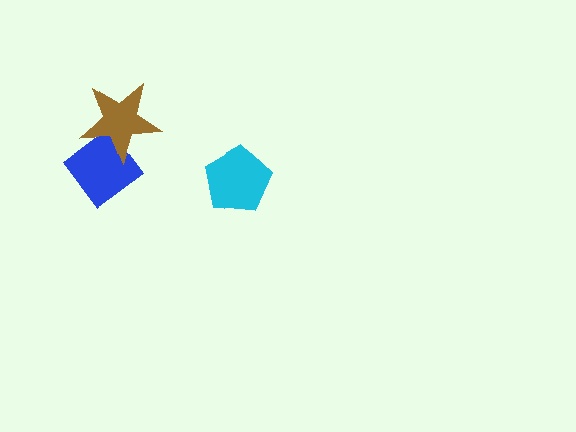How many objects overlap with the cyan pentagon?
0 objects overlap with the cyan pentagon.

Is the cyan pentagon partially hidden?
No, no other shape covers it.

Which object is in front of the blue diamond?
The brown star is in front of the blue diamond.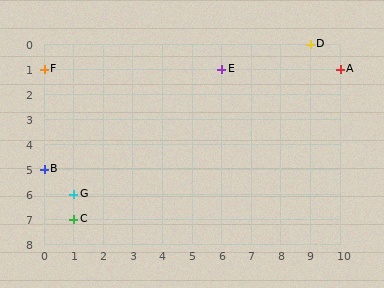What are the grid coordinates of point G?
Point G is at grid coordinates (1, 6).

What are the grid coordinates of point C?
Point C is at grid coordinates (1, 7).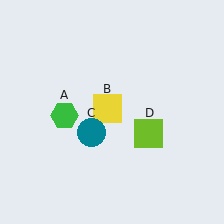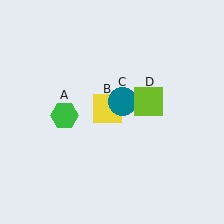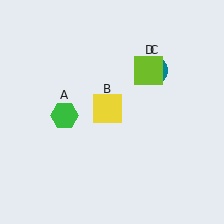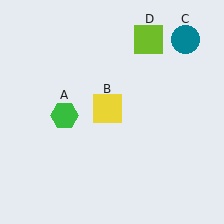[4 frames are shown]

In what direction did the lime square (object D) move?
The lime square (object D) moved up.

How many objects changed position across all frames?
2 objects changed position: teal circle (object C), lime square (object D).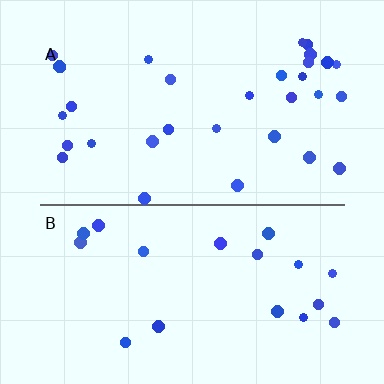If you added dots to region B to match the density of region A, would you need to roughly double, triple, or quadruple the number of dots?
Approximately double.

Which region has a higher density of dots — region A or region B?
A (the top).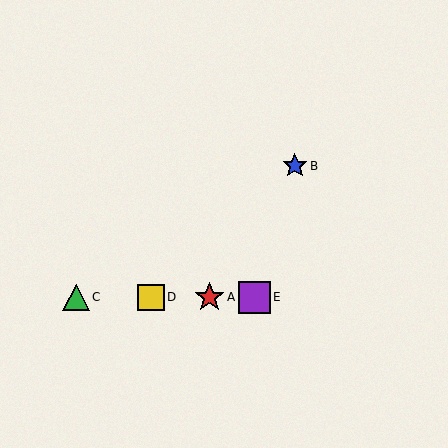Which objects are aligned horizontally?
Objects A, C, D, E are aligned horizontally.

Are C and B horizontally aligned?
No, C is at y≈297 and B is at y≈166.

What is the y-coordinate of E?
Object E is at y≈297.